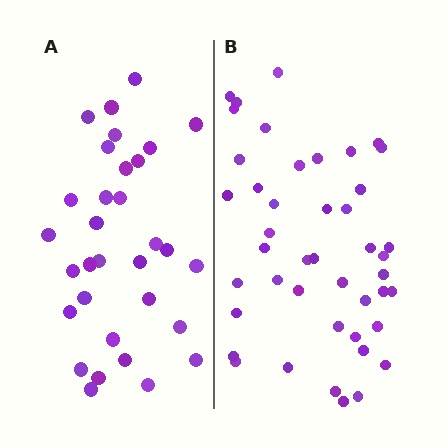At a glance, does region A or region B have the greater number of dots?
Region B (the right region) has more dots.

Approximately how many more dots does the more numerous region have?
Region B has roughly 12 or so more dots than region A.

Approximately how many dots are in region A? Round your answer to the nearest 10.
About 30 dots. (The exact count is 32, which rounds to 30.)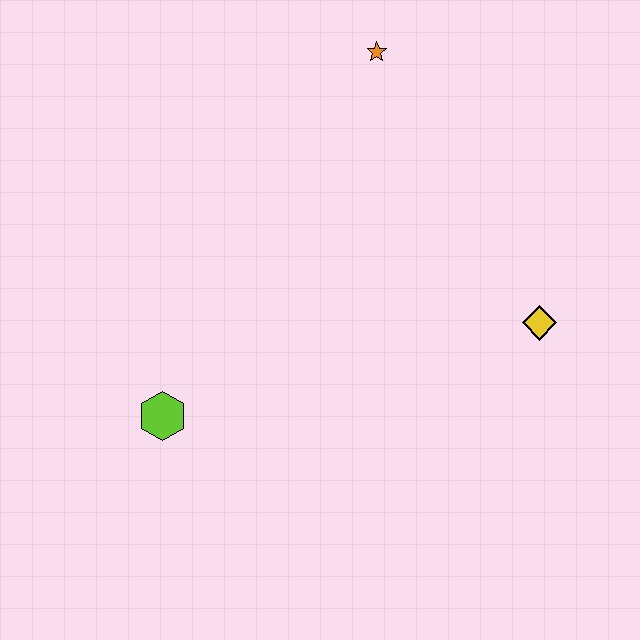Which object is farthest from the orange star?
The lime hexagon is farthest from the orange star.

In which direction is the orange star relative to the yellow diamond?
The orange star is above the yellow diamond.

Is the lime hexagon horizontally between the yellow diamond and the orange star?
No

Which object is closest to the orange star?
The yellow diamond is closest to the orange star.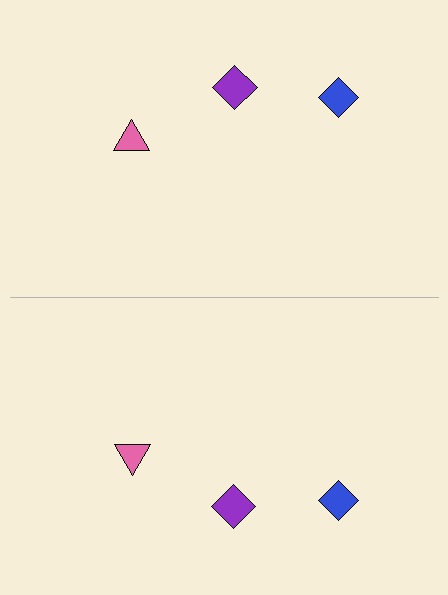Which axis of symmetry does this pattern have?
The pattern has a horizontal axis of symmetry running through the center of the image.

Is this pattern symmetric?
Yes, this pattern has bilateral (reflection) symmetry.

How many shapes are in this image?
There are 6 shapes in this image.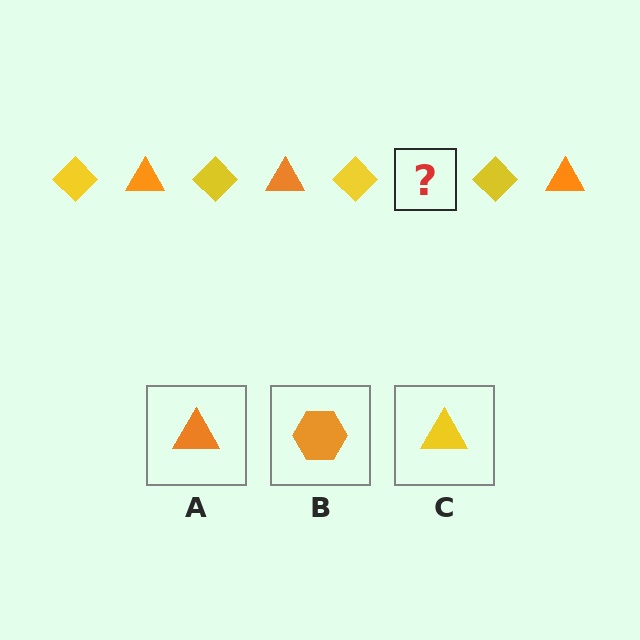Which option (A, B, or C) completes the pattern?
A.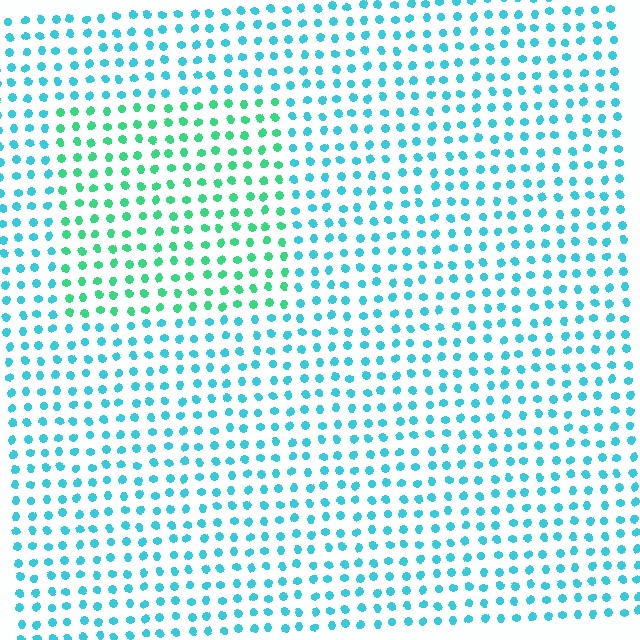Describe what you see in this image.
The image is filled with small cyan elements in a uniform arrangement. A rectangle-shaped region is visible where the elements are tinted to a slightly different hue, forming a subtle color boundary.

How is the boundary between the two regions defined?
The boundary is defined purely by a slight shift in hue (about 37 degrees). Spacing, size, and orientation are identical on both sides.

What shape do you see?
I see a rectangle.